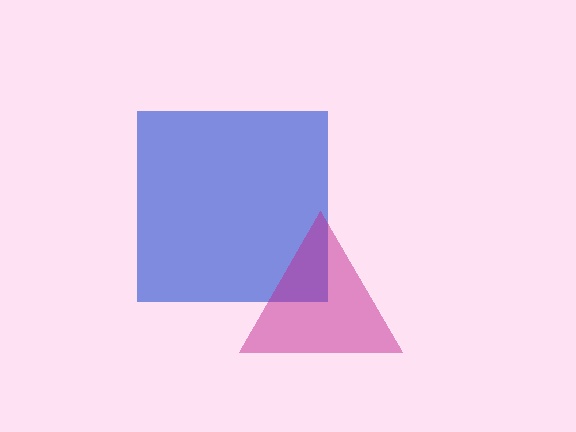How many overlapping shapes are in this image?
There are 2 overlapping shapes in the image.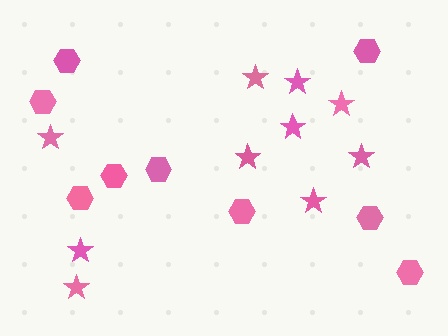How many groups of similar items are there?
There are 2 groups: one group of hexagons (9) and one group of stars (10).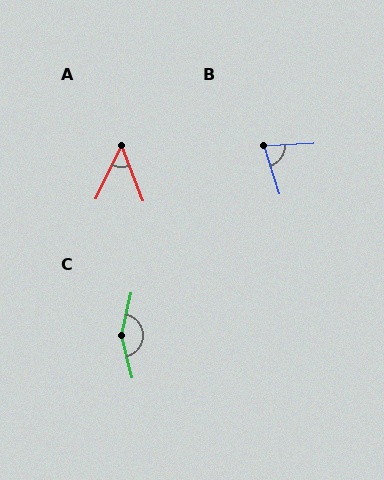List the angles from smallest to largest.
A (46°), B (75°), C (153°).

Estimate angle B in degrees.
Approximately 75 degrees.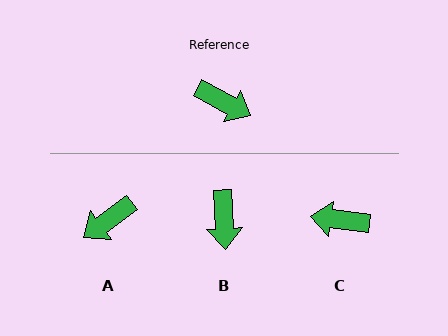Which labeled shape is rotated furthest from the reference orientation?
C, about 159 degrees away.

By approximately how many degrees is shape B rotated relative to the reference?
Approximately 59 degrees clockwise.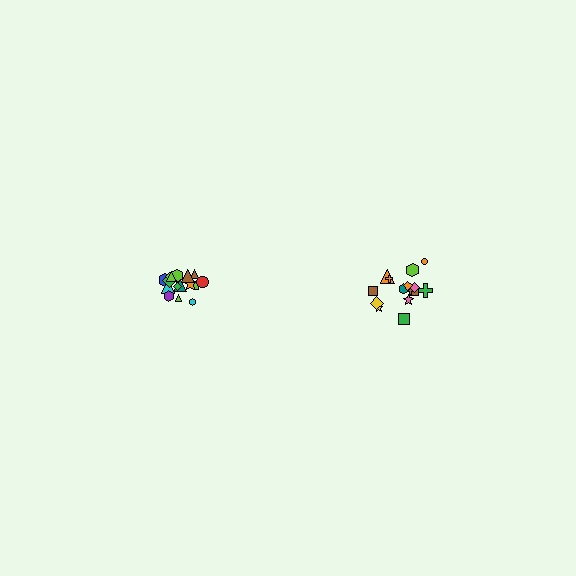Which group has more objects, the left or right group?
The left group.